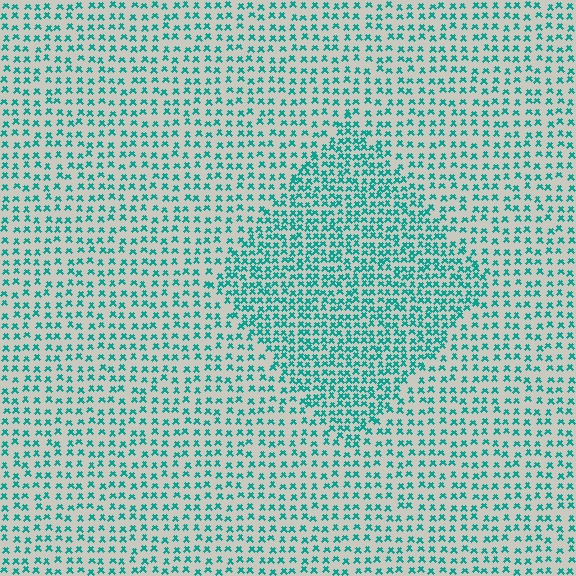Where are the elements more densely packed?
The elements are more densely packed inside the diamond boundary.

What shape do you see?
I see a diamond.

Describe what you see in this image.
The image contains small teal elements arranged at two different densities. A diamond-shaped region is visible where the elements are more densely packed than the surrounding area.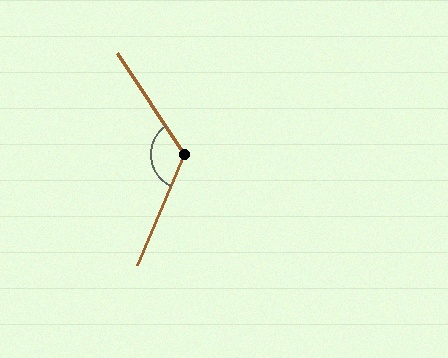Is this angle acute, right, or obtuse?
It is obtuse.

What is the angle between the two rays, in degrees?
Approximately 123 degrees.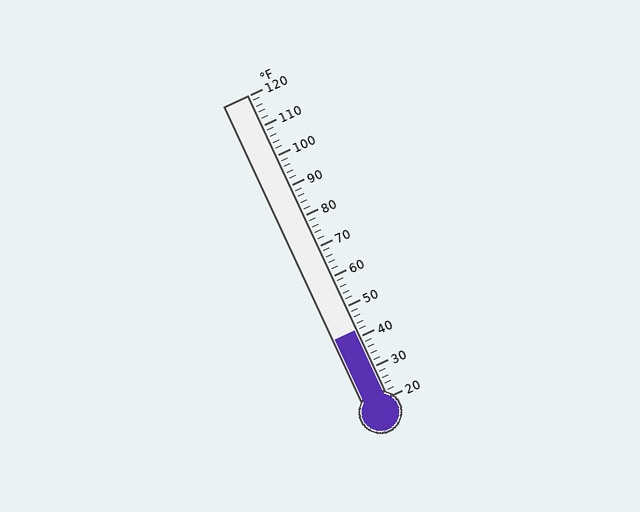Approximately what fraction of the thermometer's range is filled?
The thermometer is filled to approximately 20% of its range.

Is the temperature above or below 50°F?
The temperature is below 50°F.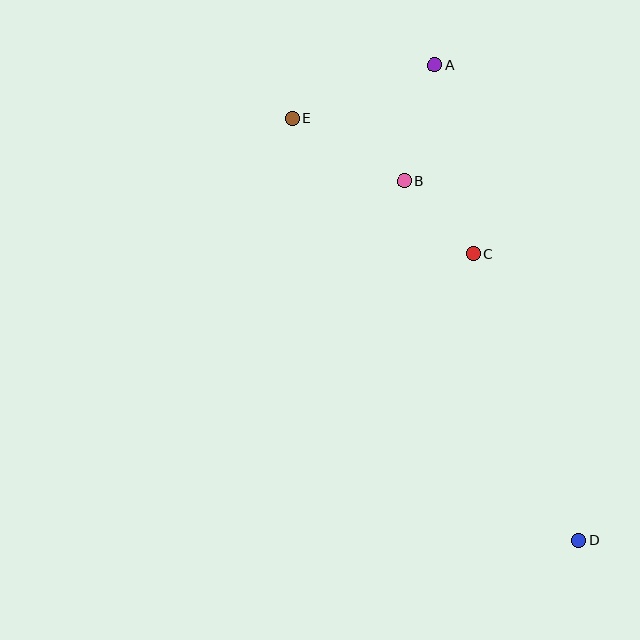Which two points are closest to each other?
Points B and C are closest to each other.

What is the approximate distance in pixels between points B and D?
The distance between B and D is approximately 399 pixels.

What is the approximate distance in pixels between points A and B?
The distance between A and B is approximately 120 pixels.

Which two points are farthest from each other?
Points D and E are farthest from each other.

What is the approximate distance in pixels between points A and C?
The distance between A and C is approximately 193 pixels.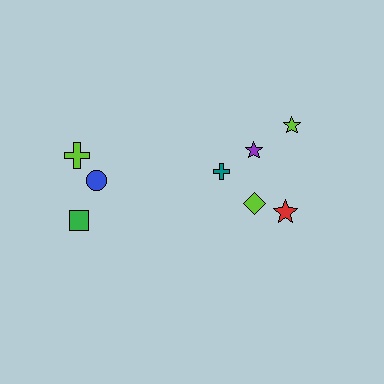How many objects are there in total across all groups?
There are 8 objects.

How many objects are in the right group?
There are 5 objects.